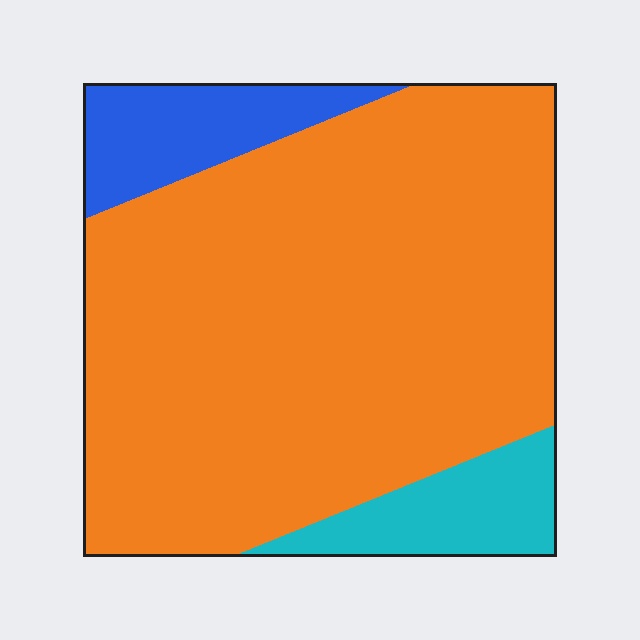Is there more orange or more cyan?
Orange.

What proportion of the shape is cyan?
Cyan covers roughly 10% of the shape.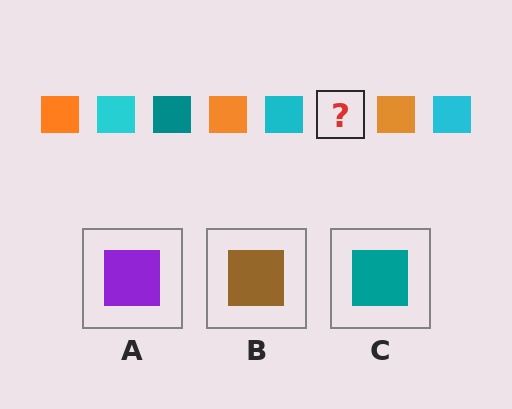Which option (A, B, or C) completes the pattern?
C.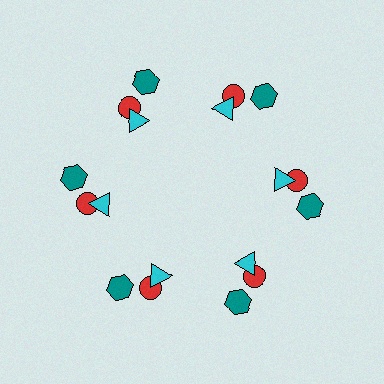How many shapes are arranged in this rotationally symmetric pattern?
There are 18 shapes, arranged in 6 groups of 3.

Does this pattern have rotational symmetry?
Yes, this pattern has 6-fold rotational symmetry. It looks the same after rotating 60 degrees around the center.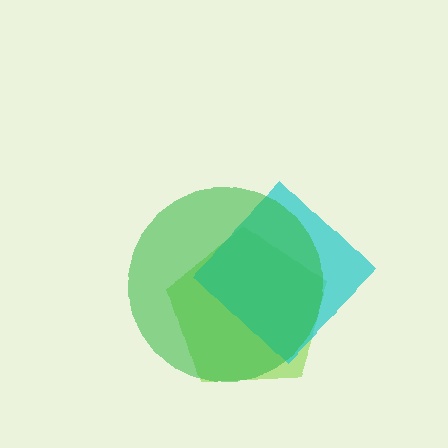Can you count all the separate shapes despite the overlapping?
Yes, there are 3 separate shapes.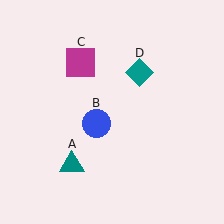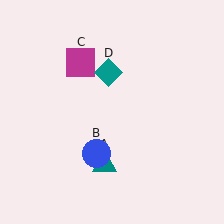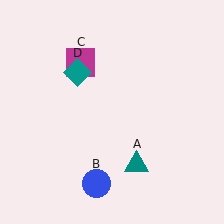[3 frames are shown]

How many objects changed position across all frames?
3 objects changed position: teal triangle (object A), blue circle (object B), teal diamond (object D).